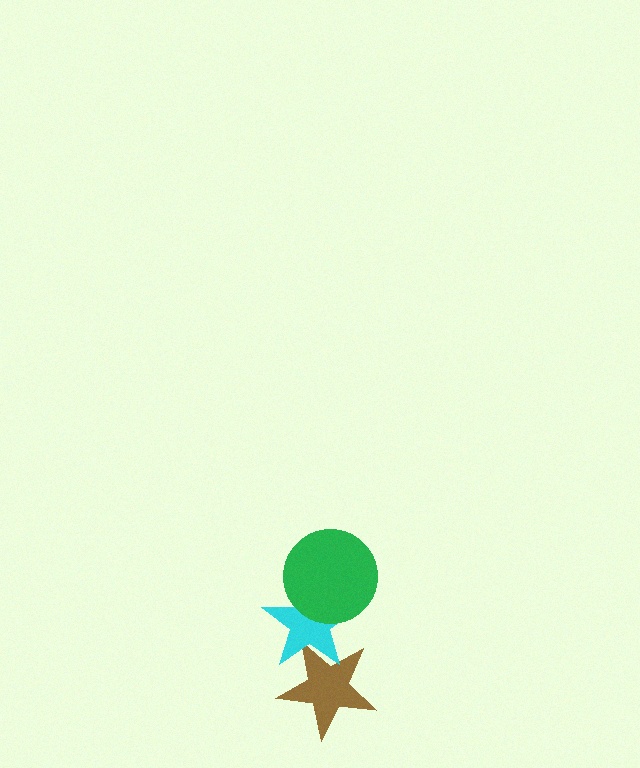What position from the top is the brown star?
The brown star is 3rd from the top.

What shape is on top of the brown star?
The cyan star is on top of the brown star.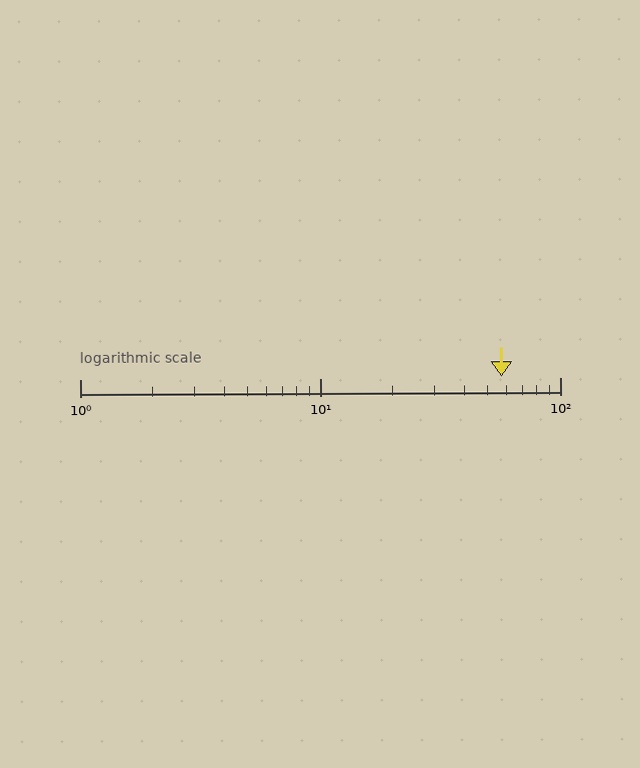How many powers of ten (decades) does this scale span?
The scale spans 2 decades, from 1 to 100.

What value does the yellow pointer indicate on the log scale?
The pointer indicates approximately 57.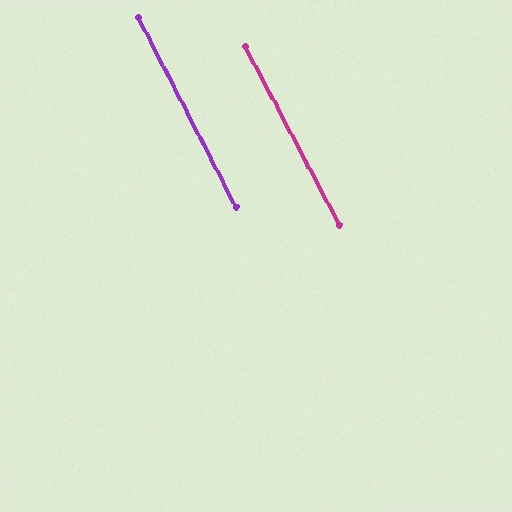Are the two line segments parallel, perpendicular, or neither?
Parallel — their directions differ by only 0.9°.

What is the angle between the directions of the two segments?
Approximately 1 degree.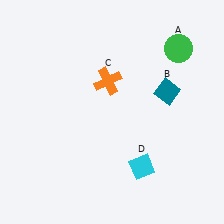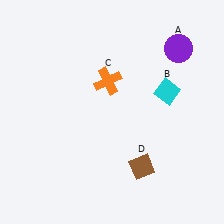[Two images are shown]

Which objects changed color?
A changed from green to purple. B changed from teal to cyan. D changed from cyan to brown.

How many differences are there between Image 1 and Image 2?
There are 3 differences between the two images.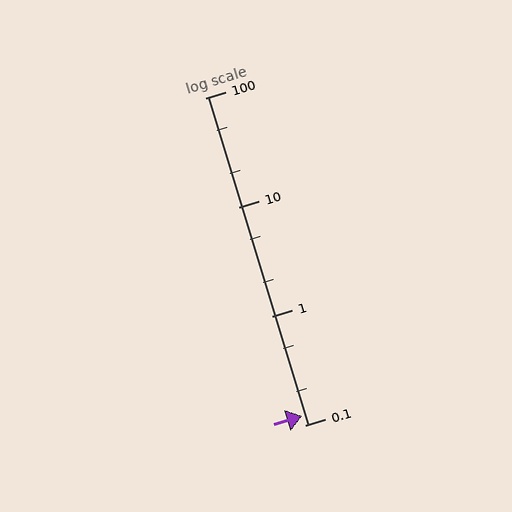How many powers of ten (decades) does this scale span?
The scale spans 3 decades, from 0.1 to 100.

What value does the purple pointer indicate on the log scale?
The pointer indicates approximately 0.12.